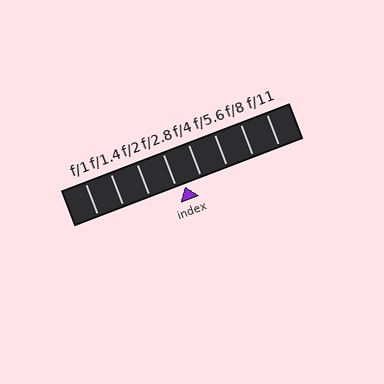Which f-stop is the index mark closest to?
The index mark is closest to f/2.8.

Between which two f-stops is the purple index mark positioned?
The index mark is between f/2.8 and f/4.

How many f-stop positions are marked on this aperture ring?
There are 8 f-stop positions marked.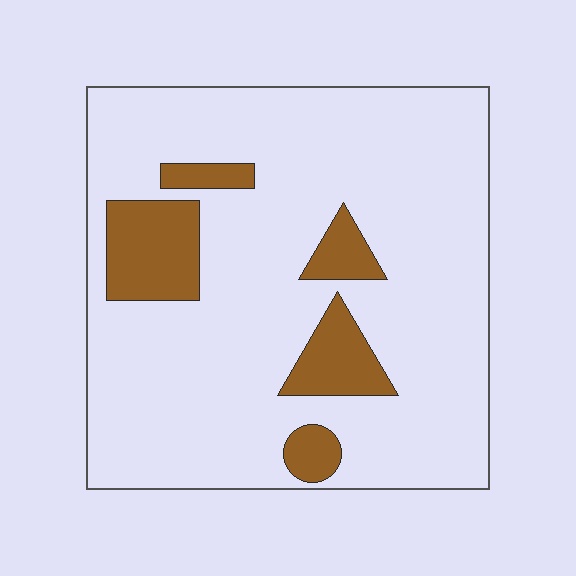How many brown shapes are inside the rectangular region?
5.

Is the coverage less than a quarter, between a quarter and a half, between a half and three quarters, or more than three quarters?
Less than a quarter.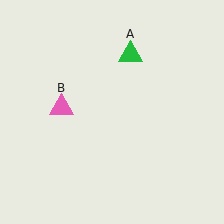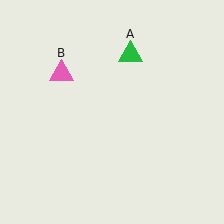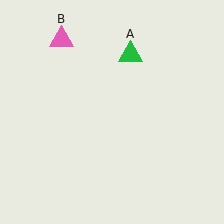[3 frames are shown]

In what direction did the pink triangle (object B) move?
The pink triangle (object B) moved up.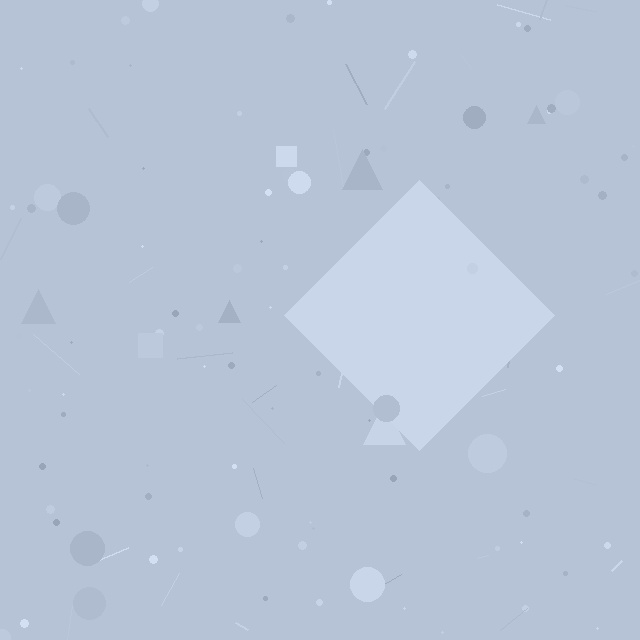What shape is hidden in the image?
A diamond is hidden in the image.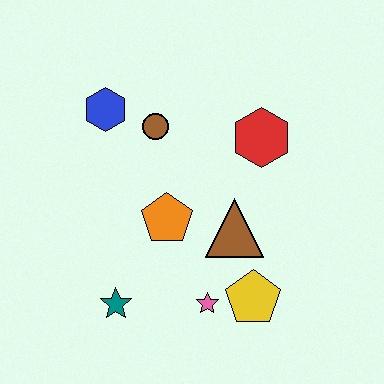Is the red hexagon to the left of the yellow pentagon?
No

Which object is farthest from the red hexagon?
The teal star is farthest from the red hexagon.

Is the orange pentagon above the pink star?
Yes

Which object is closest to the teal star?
The pink star is closest to the teal star.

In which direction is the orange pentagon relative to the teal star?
The orange pentagon is above the teal star.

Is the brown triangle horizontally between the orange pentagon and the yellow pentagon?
Yes